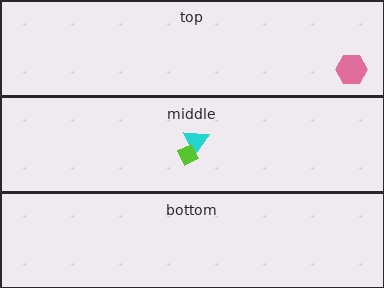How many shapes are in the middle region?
2.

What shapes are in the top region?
The pink hexagon.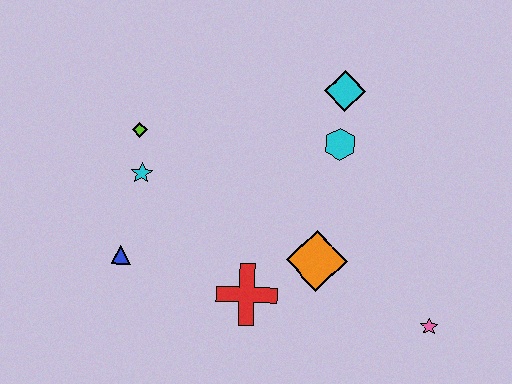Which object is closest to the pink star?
The orange diamond is closest to the pink star.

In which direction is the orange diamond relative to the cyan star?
The orange diamond is to the right of the cyan star.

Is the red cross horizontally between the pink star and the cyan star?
Yes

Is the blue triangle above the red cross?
Yes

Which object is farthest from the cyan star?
The pink star is farthest from the cyan star.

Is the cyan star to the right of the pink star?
No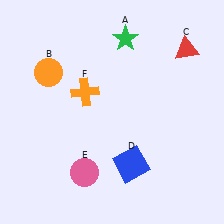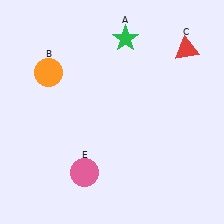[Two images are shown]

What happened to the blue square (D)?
The blue square (D) was removed in Image 2. It was in the bottom-right area of Image 1.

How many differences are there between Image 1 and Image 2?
There are 2 differences between the two images.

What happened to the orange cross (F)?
The orange cross (F) was removed in Image 2. It was in the top-left area of Image 1.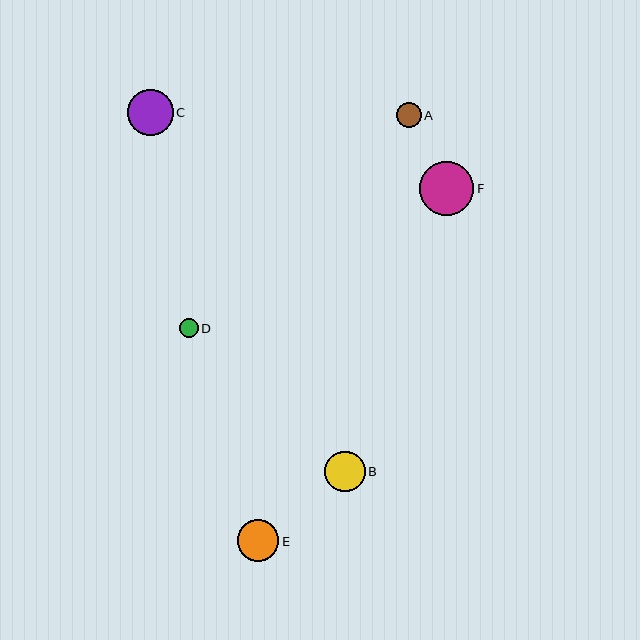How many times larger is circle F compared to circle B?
Circle F is approximately 1.3 times the size of circle B.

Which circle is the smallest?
Circle D is the smallest with a size of approximately 19 pixels.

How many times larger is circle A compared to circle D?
Circle A is approximately 1.3 times the size of circle D.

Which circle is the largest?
Circle F is the largest with a size of approximately 55 pixels.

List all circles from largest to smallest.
From largest to smallest: F, C, E, B, A, D.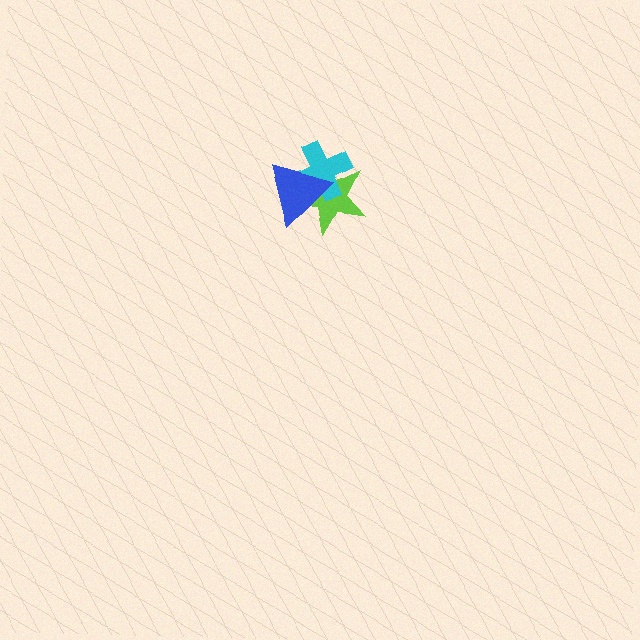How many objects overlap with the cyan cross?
2 objects overlap with the cyan cross.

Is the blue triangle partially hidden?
No, no other shape covers it.